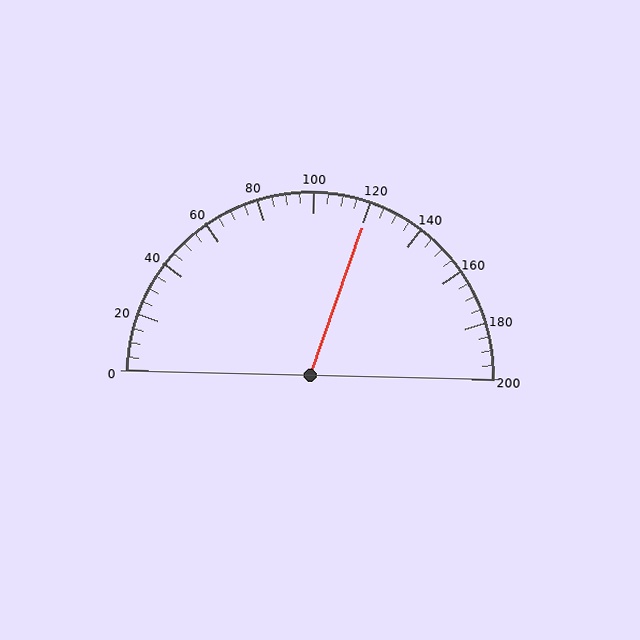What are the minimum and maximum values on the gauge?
The gauge ranges from 0 to 200.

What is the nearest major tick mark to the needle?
The nearest major tick mark is 120.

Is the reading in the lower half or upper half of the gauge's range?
The reading is in the upper half of the range (0 to 200).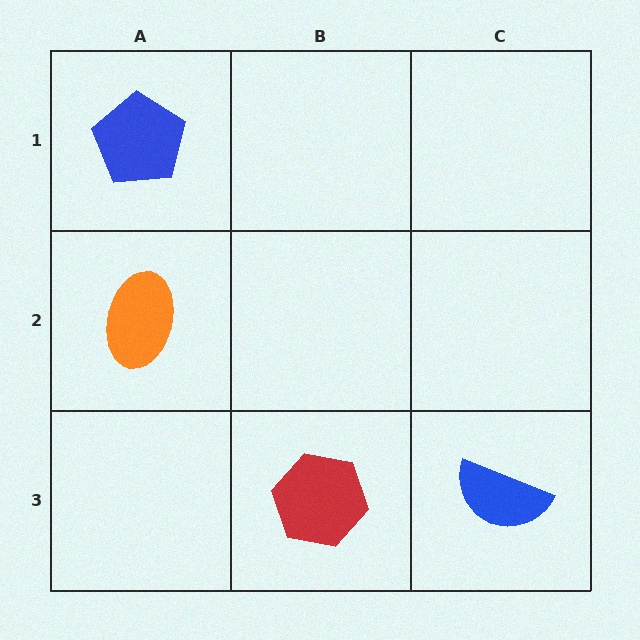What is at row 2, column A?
An orange ellipse.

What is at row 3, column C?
A blue semicircle.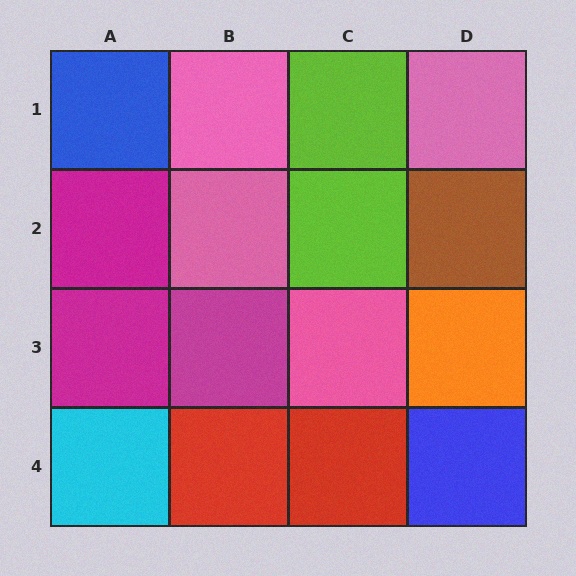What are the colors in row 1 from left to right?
Blue, pink, lime, pink.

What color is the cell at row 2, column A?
Magenta.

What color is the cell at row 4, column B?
Red.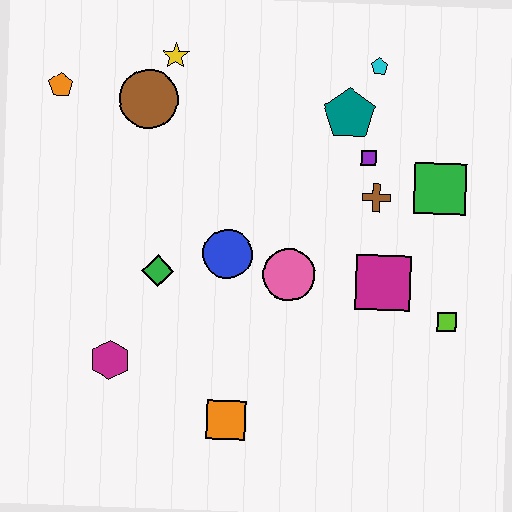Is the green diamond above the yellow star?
No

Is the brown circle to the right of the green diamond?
No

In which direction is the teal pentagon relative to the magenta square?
The teal pentagon is above the magenta square.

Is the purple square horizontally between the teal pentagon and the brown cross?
Yes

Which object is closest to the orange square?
The magenta hexagon is closest to the orange square.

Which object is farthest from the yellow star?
The lime square is farthest from the yellow star.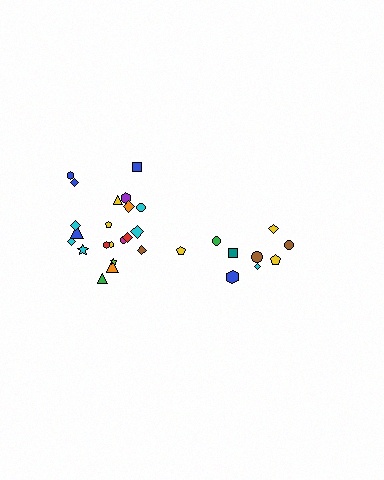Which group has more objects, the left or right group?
The left group.